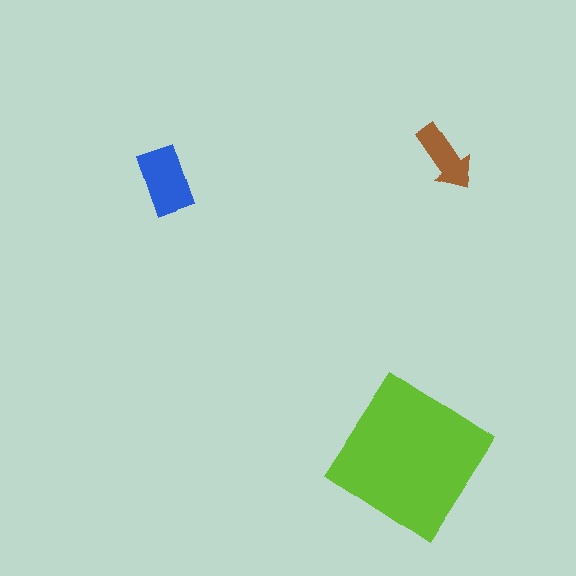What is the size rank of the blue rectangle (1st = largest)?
2nd.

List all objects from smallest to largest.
The brown arrow, the blue rectangle, the lime diamond.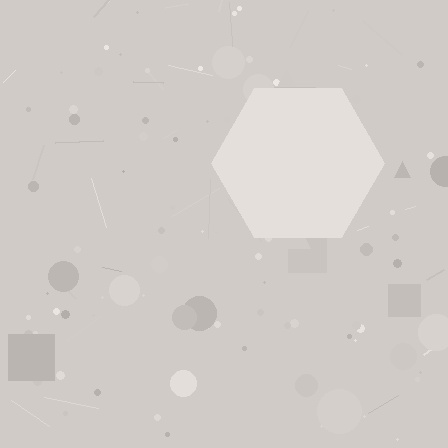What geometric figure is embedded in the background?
A hexagon is embedded in the background.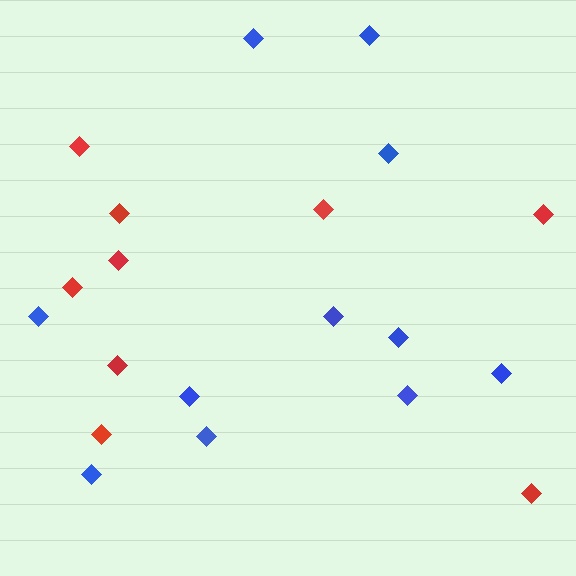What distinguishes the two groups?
There are 2 groups: one group of red diamonds (9) and one group of blue diamonds (11).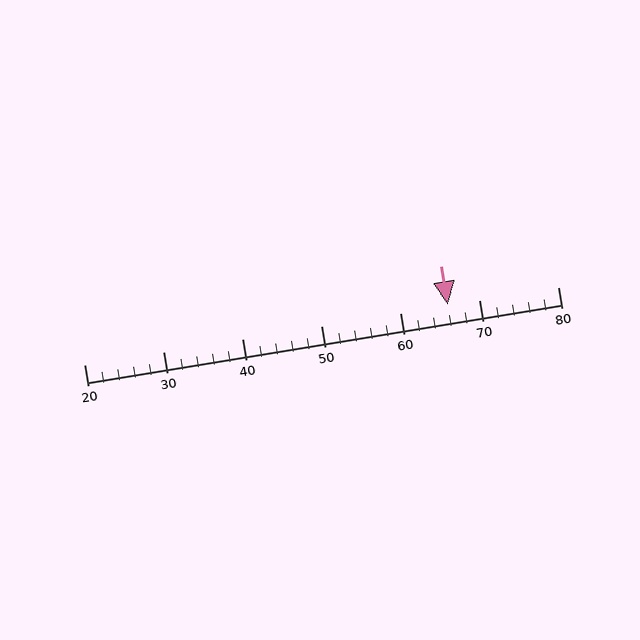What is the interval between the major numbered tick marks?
The major tick marks are spaced 10 units apart.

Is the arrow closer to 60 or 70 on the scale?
The arrow is closer to 70.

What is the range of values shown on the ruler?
The ruler shows values from 20 to 80.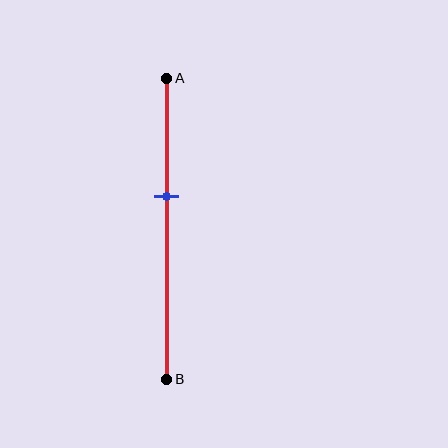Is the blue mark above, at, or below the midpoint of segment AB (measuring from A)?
The blue mark is above the midpoint of segment AB.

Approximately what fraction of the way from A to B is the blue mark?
The blue mark is approximately 40% of the way from A to B.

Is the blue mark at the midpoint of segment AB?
No, the mark is at about 40% from A, not at the 50% midpoint.